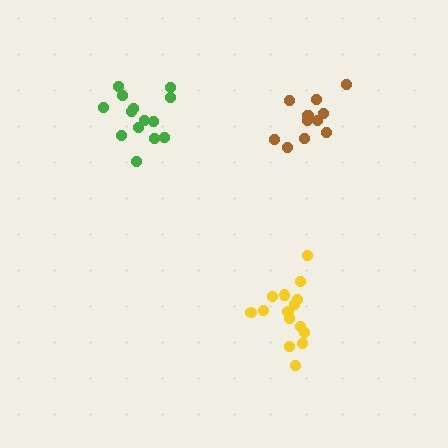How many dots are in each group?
Group 1: 14 dots, Group 2: 15 dots, Group 3: 12 dots (41 total).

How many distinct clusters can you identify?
There are 3 distinct clusters.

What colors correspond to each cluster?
The clusters are colored: green, yellow, brown.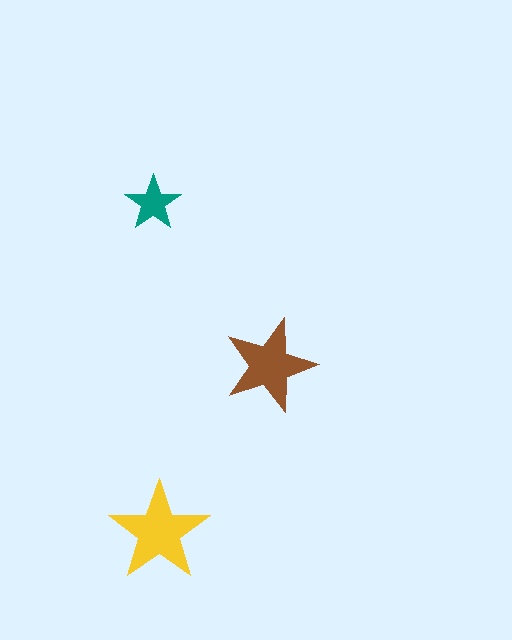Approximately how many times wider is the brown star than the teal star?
About 1.5 times wider.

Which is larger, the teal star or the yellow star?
The yellow one.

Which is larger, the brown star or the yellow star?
The yellow one.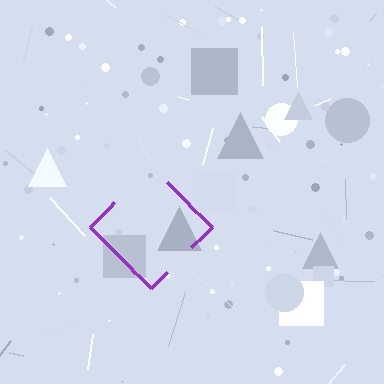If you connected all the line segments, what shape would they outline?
They would outline a diamond.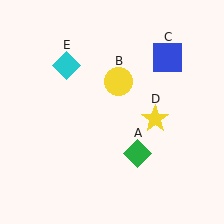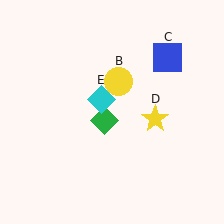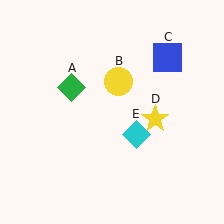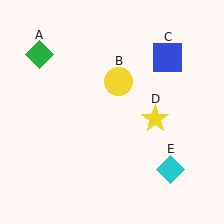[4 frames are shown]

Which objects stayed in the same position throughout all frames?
Yellow circle (object B) and blue square (object C) and yellow star (object D) remained stationary.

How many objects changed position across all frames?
2 objects changed position: green diamond (object A), cyan diamond (object E).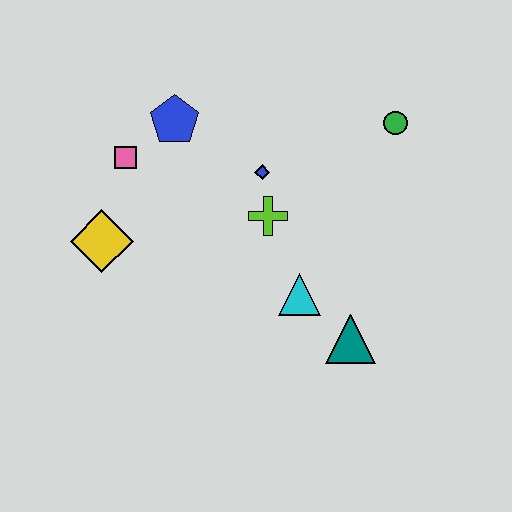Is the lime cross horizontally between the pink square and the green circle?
Yes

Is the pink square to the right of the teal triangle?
No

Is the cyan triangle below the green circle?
Yes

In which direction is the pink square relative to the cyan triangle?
The pink square is to the left of the cyan triangle.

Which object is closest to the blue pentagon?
The pink square is closest to the blue pentagon.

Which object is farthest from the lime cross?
The yellow diamond is farthest from the lime cross.